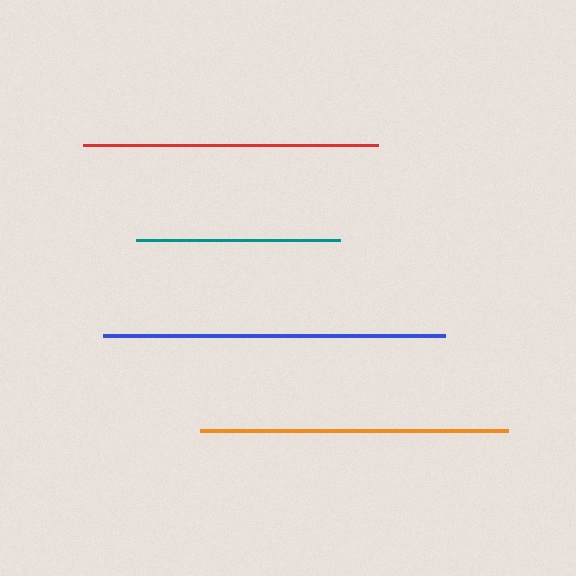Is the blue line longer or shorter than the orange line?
The blue line is longer than the orange line.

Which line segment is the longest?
The blue line is the longest at approximately 342 pixels.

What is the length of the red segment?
The red segment is approximately 295 pixels long.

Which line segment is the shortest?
The teal line is the shortest at approximately 204 pixels.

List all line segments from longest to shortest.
From longest to shortest: blue, orange, red, teal.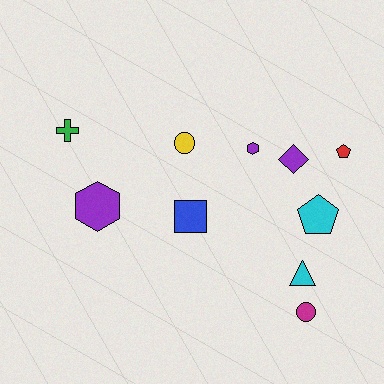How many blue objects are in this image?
There is 1 blue object.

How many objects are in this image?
There are 10 objects.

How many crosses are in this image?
There is 1 cross.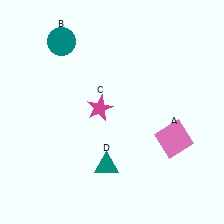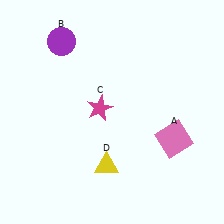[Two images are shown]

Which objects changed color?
B changed from teal to purple. D changed from teal to yellow.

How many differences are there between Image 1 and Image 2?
There are 2 differences between the two images.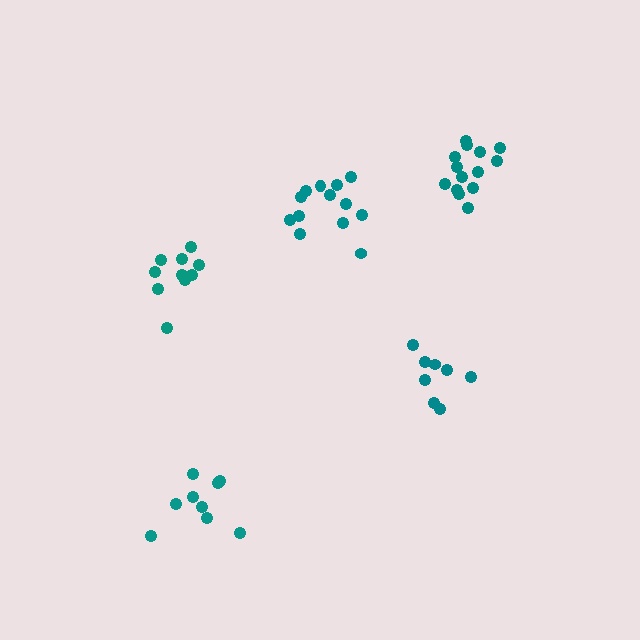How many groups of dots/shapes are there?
There are 5 groups.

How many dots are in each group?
Group 1: 14 dots, Group 2: 8 dots, Group 3: 9 dots, Group 4: 10 dots, Group 5: 13 dots (54 total).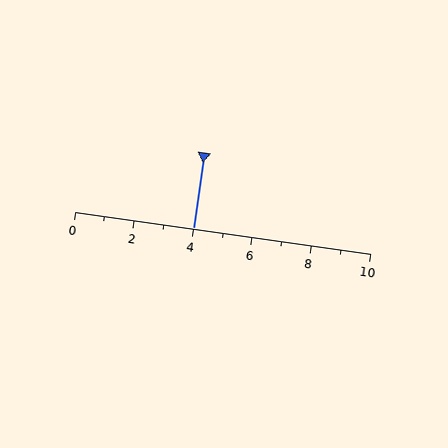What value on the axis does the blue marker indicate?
The marker indicates approximately 4.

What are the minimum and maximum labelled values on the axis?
The axis runs from 0 to 10.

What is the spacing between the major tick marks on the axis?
The major ticks are spaced 2 apart.